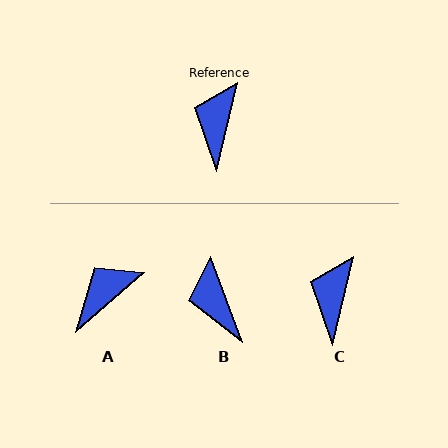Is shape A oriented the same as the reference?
No, it is off by about 35 degrees.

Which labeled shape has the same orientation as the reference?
C.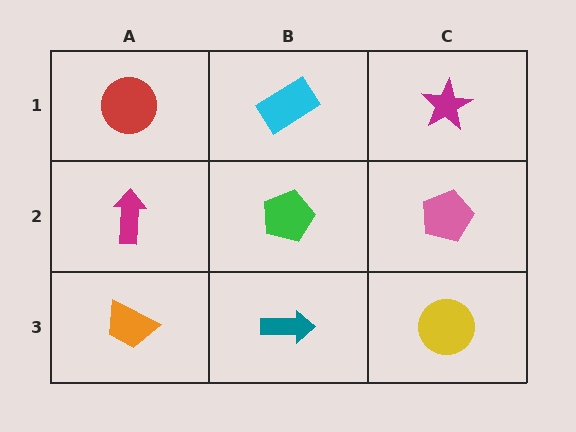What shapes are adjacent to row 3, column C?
A pink pentagon (row 2, column C), a teal arrow (row 3, column B).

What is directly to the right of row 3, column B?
A yellow circle.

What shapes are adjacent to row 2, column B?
A cyan rectangle (row 1, column B), a teal arrow (row 3, column B), a magenta arrow (row 2, column A), a pink pentagon (row 2, column C).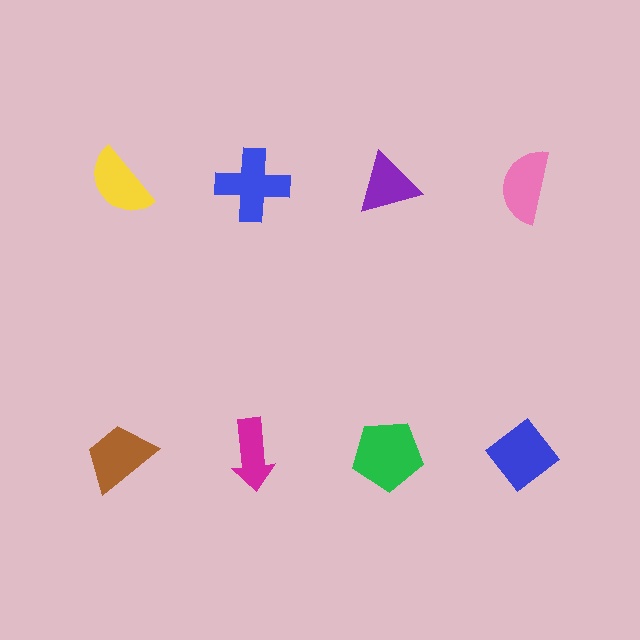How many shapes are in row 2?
4 shapes.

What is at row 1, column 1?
A yellow semicircle.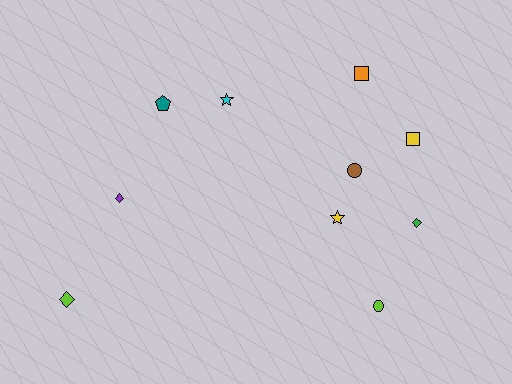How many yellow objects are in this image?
There are 2 yellow objects.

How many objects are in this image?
There are 10 objects.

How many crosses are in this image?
There are no crosses.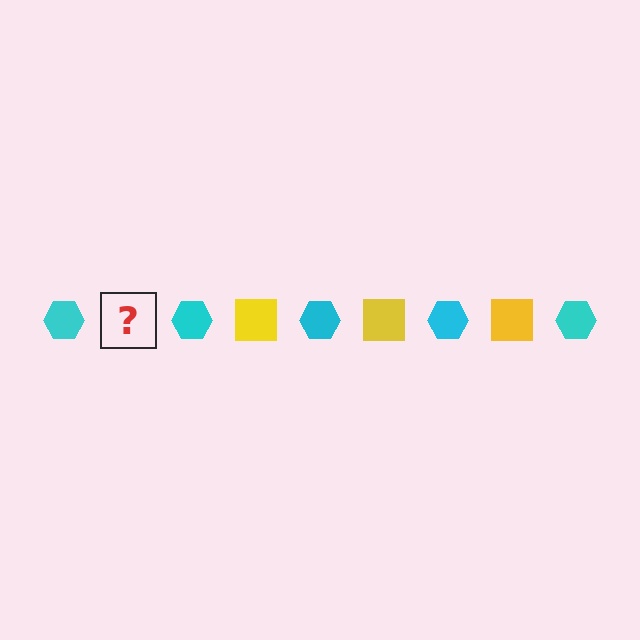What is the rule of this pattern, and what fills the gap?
The rule is that the pattern alternates between cyan hexagon and yellow square. The gap should be filled with a yellow square.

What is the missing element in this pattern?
The missing element is a yellow square.